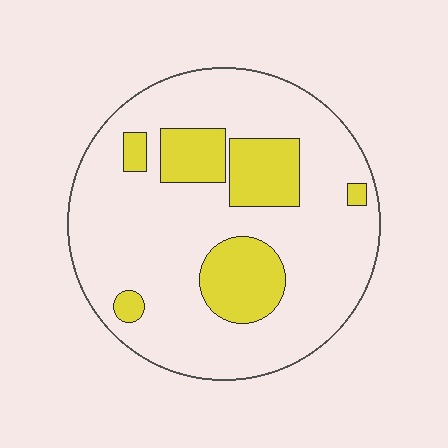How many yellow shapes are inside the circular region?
6.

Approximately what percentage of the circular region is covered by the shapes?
Approximately 20%.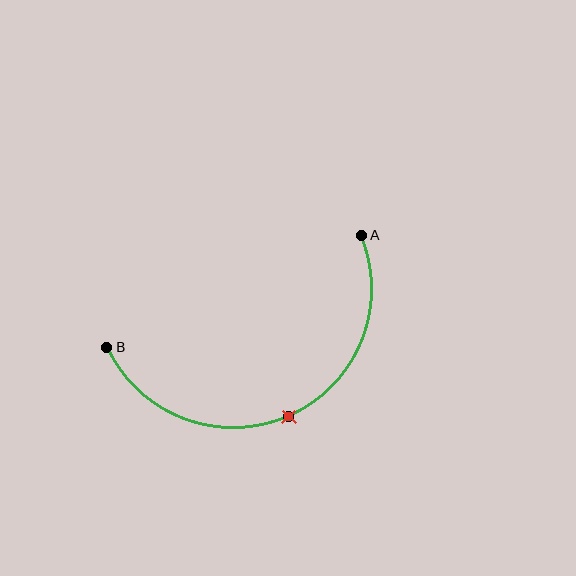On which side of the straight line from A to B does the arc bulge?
The arc bulges below the straight line connecting A and B.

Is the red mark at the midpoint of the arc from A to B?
Yes. The red mark lies on the arc at equal arc-length from both A and B — it is the arc midpoint.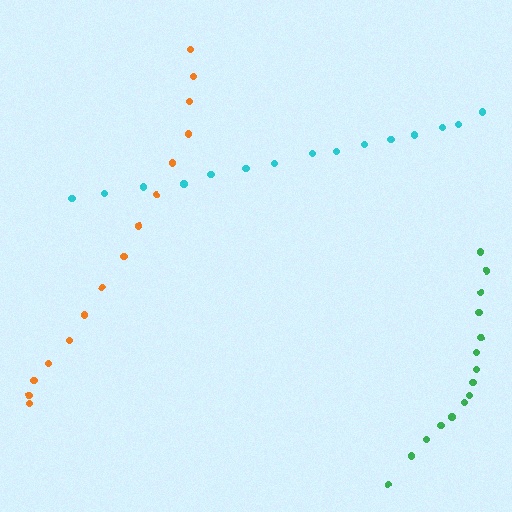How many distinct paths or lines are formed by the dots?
There are 3 distinct paths.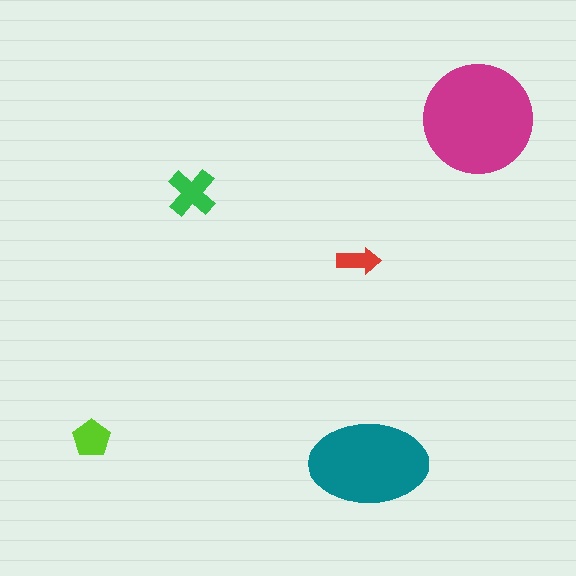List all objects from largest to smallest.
The magenta circle, the teal ellipse, the green cross, the lime pentagon, the red arrow.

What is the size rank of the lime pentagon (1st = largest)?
4th.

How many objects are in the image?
There are 5 objects in the image.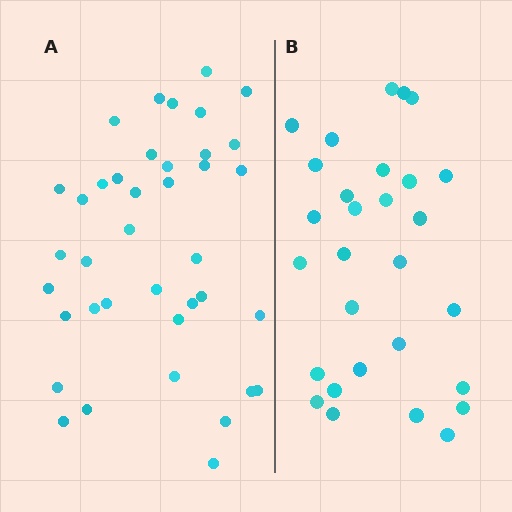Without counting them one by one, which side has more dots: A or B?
Region A (the left region) has more dots.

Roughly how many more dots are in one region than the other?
Region A has roughly 10 or so more dots than region B.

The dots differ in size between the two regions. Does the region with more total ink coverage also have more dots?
No. Region B has more total ink coverage because its dots are larger, but region A actually contains more individual dots. Total area can be misleading — the number of items is what matters here.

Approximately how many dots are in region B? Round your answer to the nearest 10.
About 30 dots. (The exact count is 29, which rounds to 30.)